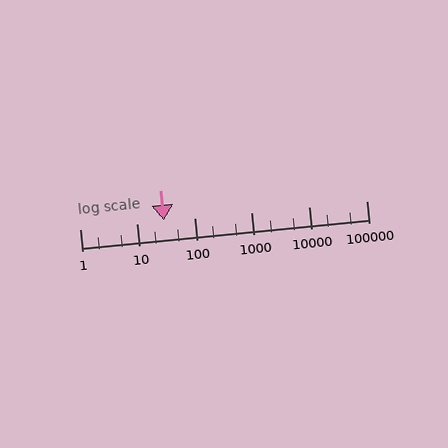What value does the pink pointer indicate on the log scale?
The pointer indicates approximately 29.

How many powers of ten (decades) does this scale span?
The scale spans 5 decades, from 1 to 100000.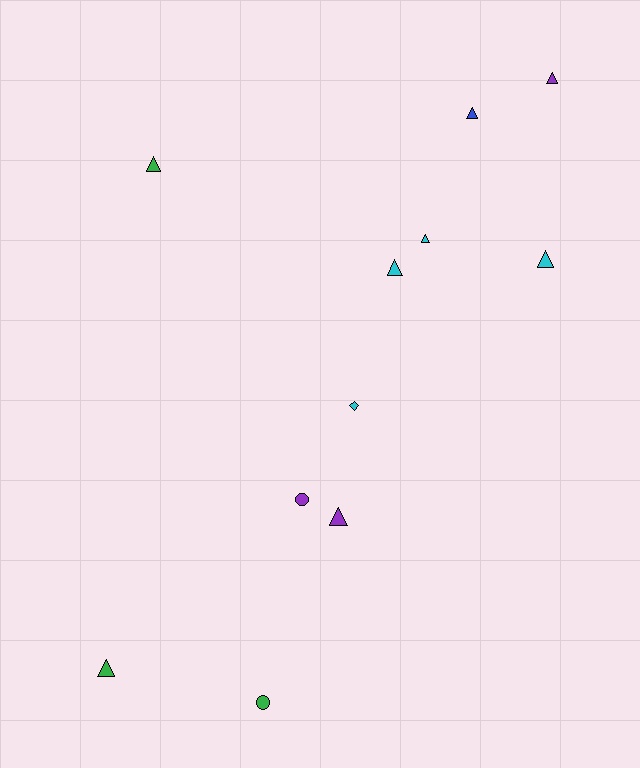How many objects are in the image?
There are 11 objects.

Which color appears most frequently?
Cyan, with 4 objects.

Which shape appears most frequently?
Triangle, with 8 objects.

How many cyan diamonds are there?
There is 1 cyan diamond.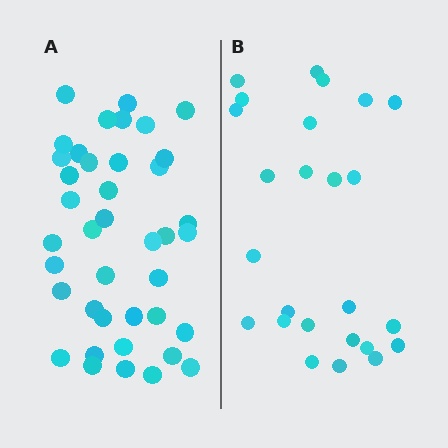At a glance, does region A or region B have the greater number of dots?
Region A (the left region) has more dots.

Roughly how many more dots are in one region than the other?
Region A has approximately 15 more dots than region B.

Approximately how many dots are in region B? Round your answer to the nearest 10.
About 20 dots. (The exact count is 25, which rounds to 20.)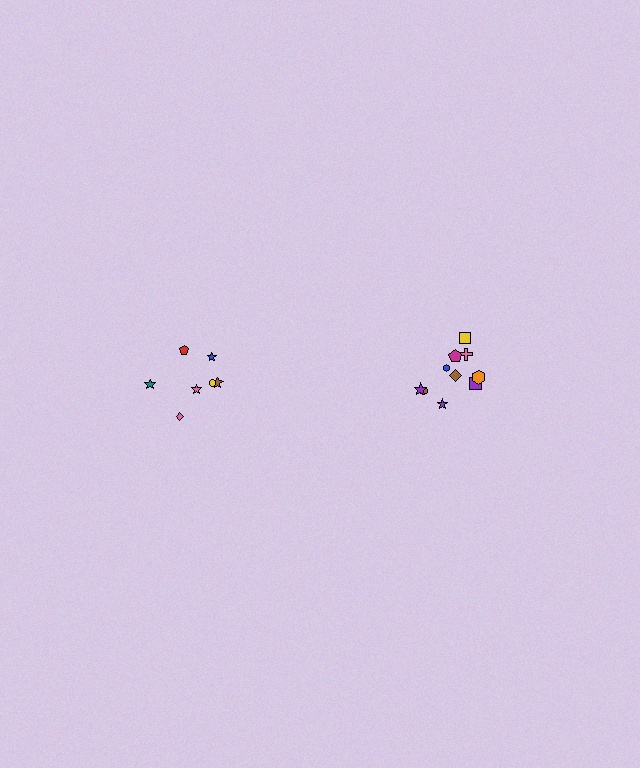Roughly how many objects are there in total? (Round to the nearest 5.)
Roughly 15 objects in total.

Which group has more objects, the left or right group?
The right group.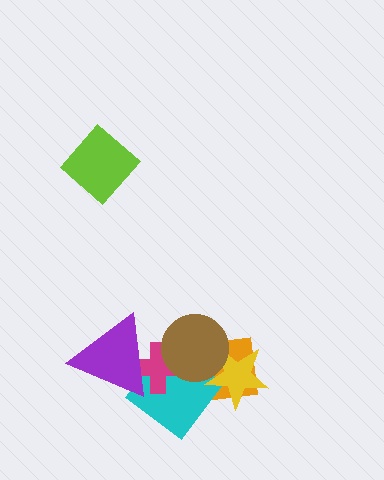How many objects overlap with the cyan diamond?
5 objects overlap with the cyan diamond.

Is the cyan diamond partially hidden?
Yes, it is partially covered by another shape.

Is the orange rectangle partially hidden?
Yes, it is partially covered by another shape.